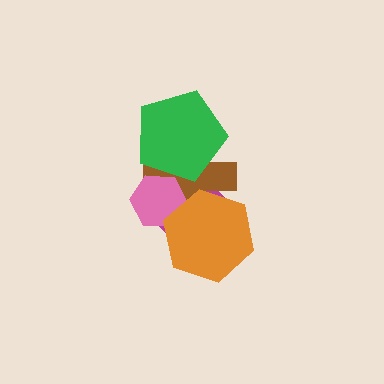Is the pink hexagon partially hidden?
Yes, it is partially covered by another shape.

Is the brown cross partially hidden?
Yes, it is partially covered by another shape.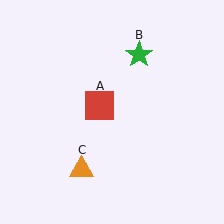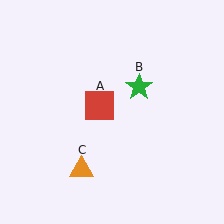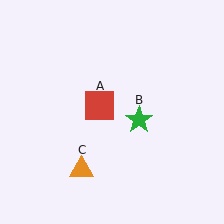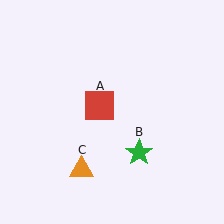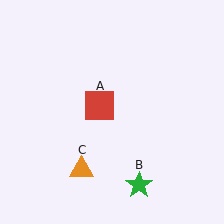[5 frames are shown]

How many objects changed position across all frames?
1 object changed position: green star (object B).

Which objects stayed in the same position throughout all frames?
Red square (object A) and orange triangle (object C) remained stationary.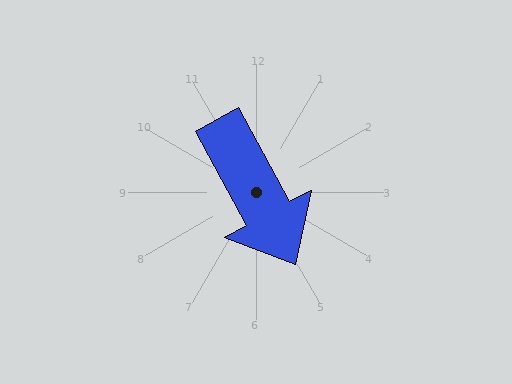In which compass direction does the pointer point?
Southeast.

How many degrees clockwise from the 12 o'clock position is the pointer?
Approximately 152 degrees.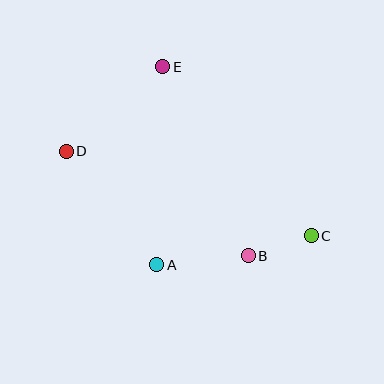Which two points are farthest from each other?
Points C and D are farthest from each other.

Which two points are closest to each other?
Points B and C are closest to each other.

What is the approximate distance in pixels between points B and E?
The distance between B and E is approximately 208 pixels.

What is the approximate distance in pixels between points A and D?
The distance between A and D is approximately 145 pixels.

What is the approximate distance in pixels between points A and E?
The distance between A and E is approximately 198 pixels.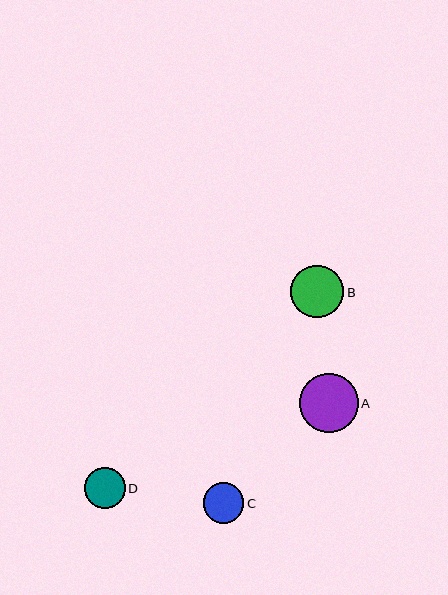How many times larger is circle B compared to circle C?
Circle B is approximately 1.3 times the size of circle C.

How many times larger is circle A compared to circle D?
Circle A is approximately 1.4 times the size of circle D.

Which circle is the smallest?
Circle C is the smallest with a size of approximately 41 pixels.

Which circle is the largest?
Circle A is the largest with a size of approximately 59 pixels.